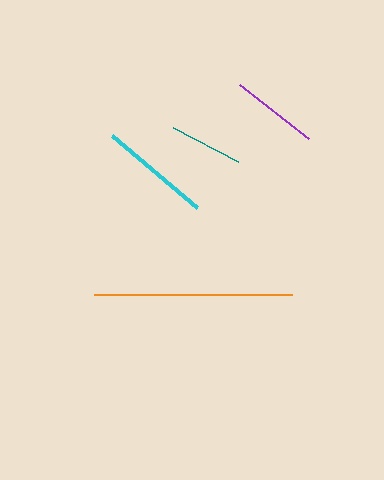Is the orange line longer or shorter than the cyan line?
The orange line is longer than the cyan line.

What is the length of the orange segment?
The orange segment is approximately 197 pixels long.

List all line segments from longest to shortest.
From longest to shortest: orange, cyan, purple, teal.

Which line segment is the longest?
The orange line is the longest at approximately 197 pixels.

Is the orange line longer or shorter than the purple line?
The orange line is longer than the purple line.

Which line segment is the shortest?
The teal line is the shortest at approximately 73 pixels.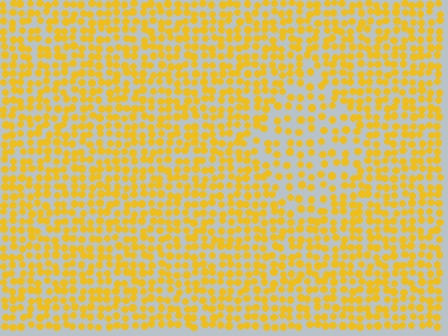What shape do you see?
I see a diamond.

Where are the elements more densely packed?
The elements are more densely packed outside the diamond boundary.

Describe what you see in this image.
The image contains small yellow elements arranged at two different densities. A diamond-shaped region is visible where the elements are less densely packed than the surrounding area.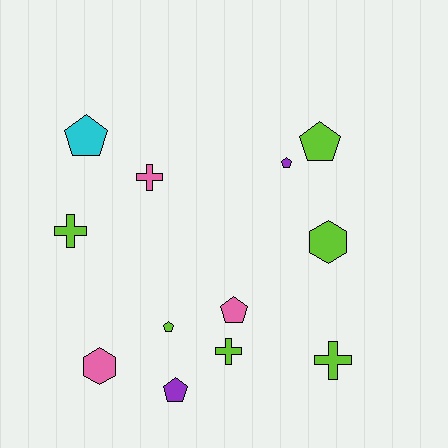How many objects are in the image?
There are 12 objects.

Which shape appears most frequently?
Pentagon, with 6 objects.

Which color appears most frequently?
Lime, with 6 objects.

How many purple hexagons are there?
There are no purple hexagons.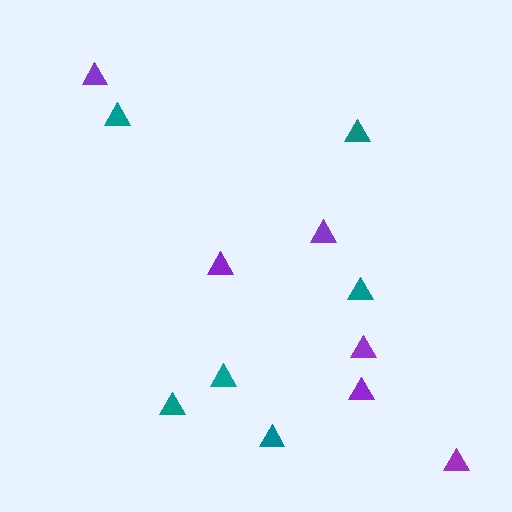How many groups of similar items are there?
There are 2 groups: one group of purple triangles (6) and one group of teal triangles (6).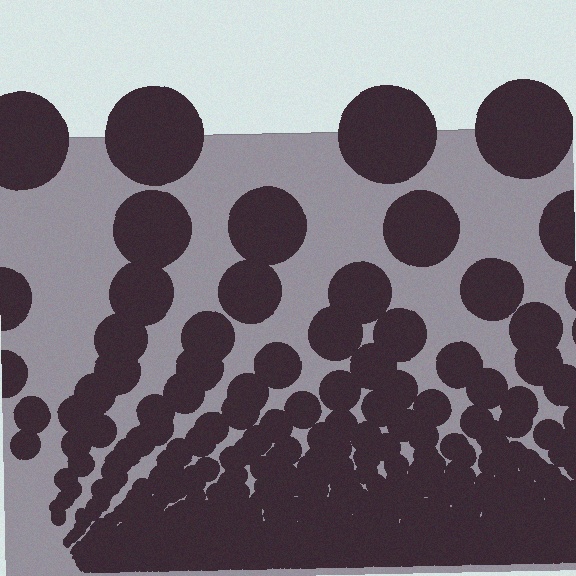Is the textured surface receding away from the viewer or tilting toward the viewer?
The surface appears to tilt toward the viewer. Texture elements get larger and sparser toward the top.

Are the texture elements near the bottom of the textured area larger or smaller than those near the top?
Smaller. The gradient is inverted — elements near the bottom are smaller and denser.